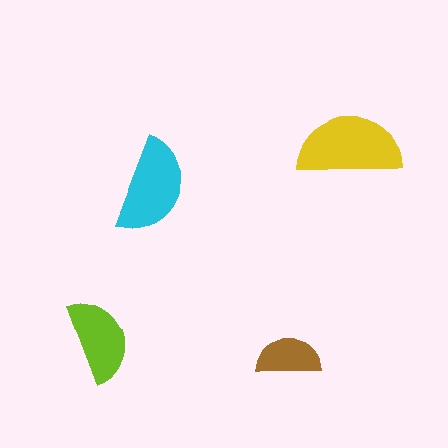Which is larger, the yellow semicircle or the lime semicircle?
The yellow one.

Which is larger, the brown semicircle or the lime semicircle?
The lime one.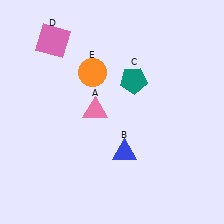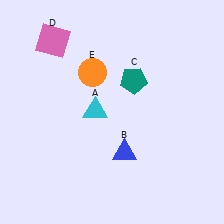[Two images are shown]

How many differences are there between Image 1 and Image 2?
There is 1 difference between the two images.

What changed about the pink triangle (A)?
In Image 1, A is pink. In Image 2, it changed to cyan.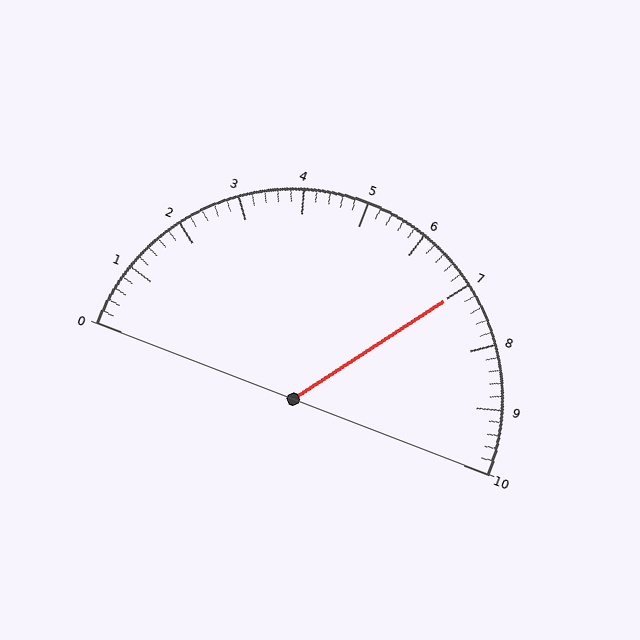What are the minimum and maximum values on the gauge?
The gauge ranges from 0 to 10.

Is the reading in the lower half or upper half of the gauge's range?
The reading is in the upper half of the range (0 to 10).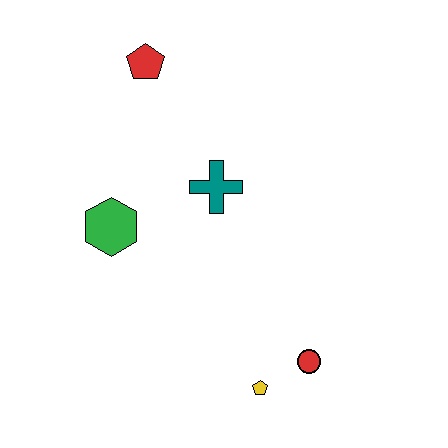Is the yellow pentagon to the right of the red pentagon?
Yes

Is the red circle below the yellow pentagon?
No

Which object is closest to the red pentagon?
The teal cross is closest to the red pentagon.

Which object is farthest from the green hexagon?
The red circle is farthest from the green hexagon.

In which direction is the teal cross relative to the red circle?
The teal cross is above the red circle.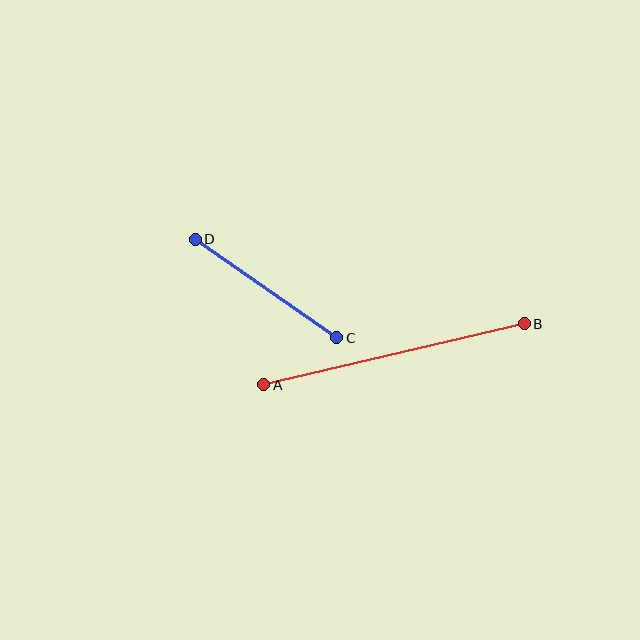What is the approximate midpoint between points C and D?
The midpoint is at approximately (266, 288) pixels.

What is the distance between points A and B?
The distance is approximately 268 pixels.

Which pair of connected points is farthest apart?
Points A and B are farthest apart.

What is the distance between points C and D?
The distance is approximately 172 pixels.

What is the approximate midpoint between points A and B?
The midpoint is at approximately (394, 354) pixels.